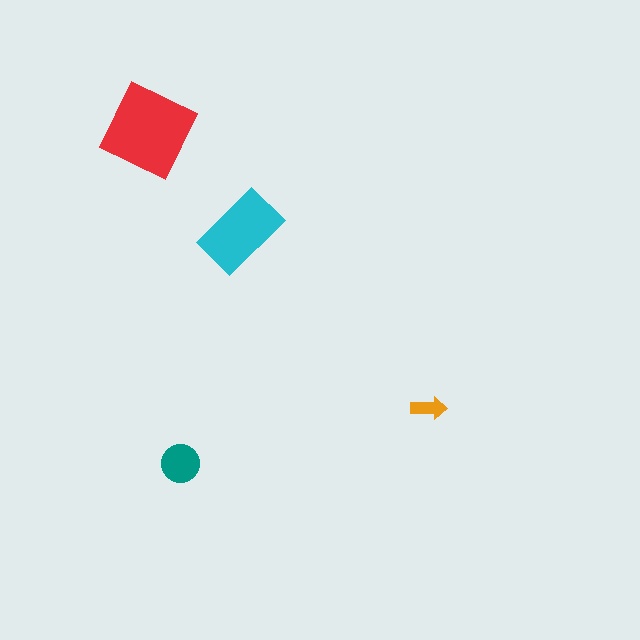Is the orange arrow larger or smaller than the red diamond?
Smaller.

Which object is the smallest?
The orange arrow.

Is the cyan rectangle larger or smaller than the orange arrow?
Larger.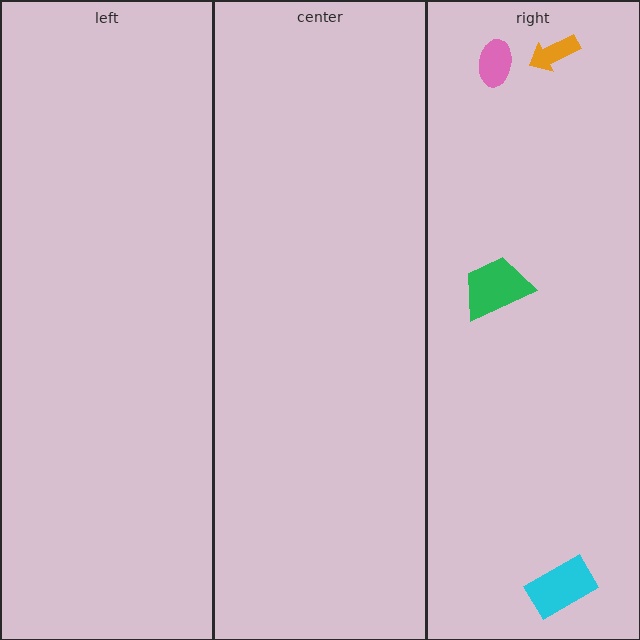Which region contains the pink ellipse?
The right region.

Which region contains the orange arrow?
The right region.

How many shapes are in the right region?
4.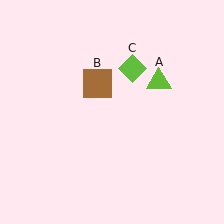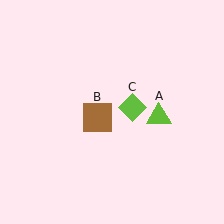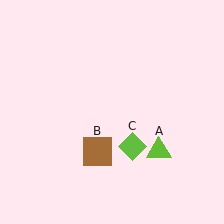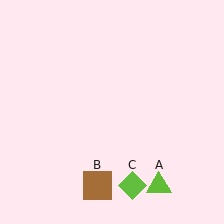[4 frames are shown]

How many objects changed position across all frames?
3 objects changed position: lime triangle (object A), brown square (object B), lime diamond (object C).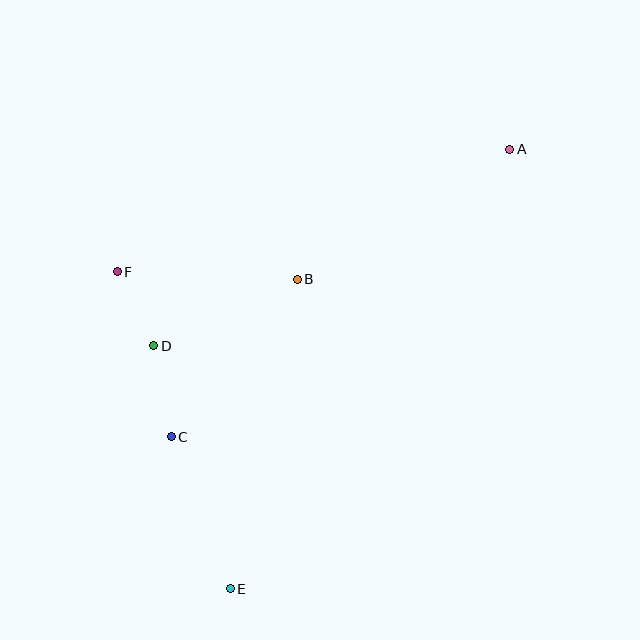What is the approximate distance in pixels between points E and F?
The distance between E and F is approximately 337 pixels.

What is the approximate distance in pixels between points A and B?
The distance between A and B is approximately 249 pixels.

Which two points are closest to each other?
Points D and F are closest to each other.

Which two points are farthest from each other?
Points A and E are farthest from each other.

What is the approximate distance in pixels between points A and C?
The distance between A and C is approximately 444 pixels.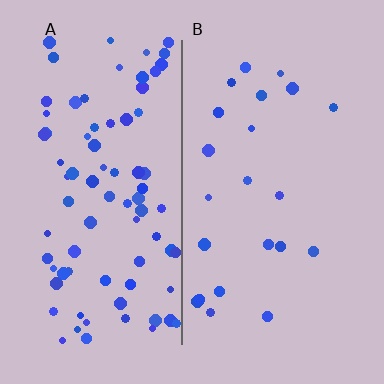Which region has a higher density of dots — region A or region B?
A (the left).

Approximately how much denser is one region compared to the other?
Approximately 3.7× — region A over region B.